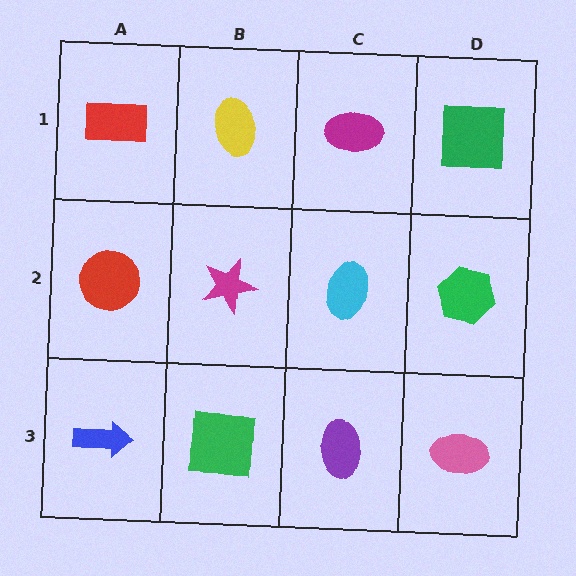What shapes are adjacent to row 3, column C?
A cyan ellipse (row 2, column C), a green square (row 3, column B), a pink ellipse (row 3, column D).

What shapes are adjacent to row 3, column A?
A red circle (row 2, column A), a green square (row 3, column B).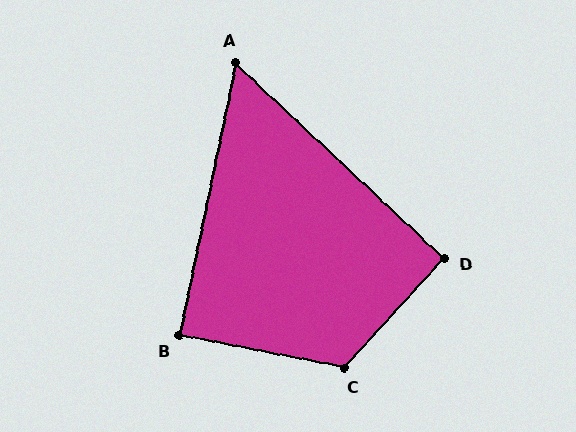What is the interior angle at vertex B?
Approximately 89 degrees (approximately right).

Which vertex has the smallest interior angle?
A, at approximately 59 degrees.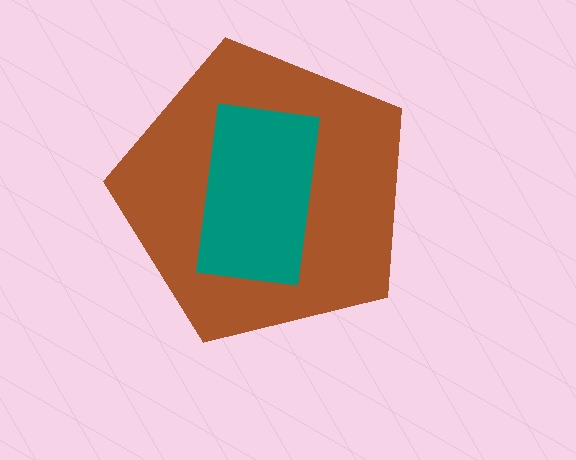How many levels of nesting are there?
2.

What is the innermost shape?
The teal rectangle.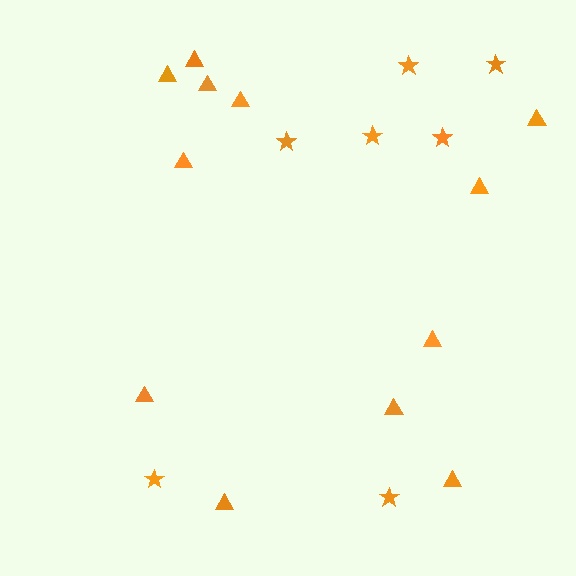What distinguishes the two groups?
There are 2 groups: one group of triangles (12) and one group of stars (7).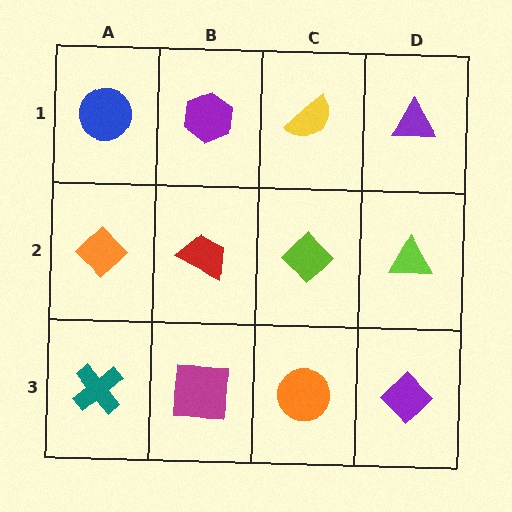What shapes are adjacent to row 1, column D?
A lime triangle (row 2, column D), a yellow semicircle (row 1, column C).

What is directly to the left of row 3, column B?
A teal cross.